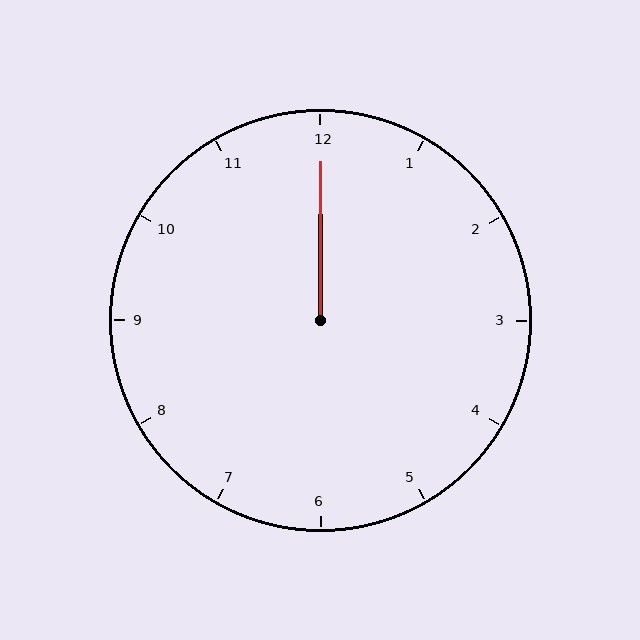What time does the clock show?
12:00.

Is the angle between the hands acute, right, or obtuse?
It is acute.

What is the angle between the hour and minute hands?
Approximately 0 degrees.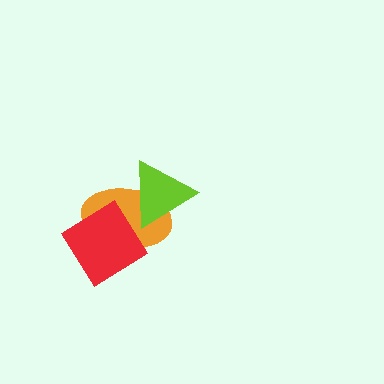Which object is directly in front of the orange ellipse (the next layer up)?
The red diamond is directly in front of the orange ellipse.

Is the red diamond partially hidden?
Yes, it is partially covered by another shape.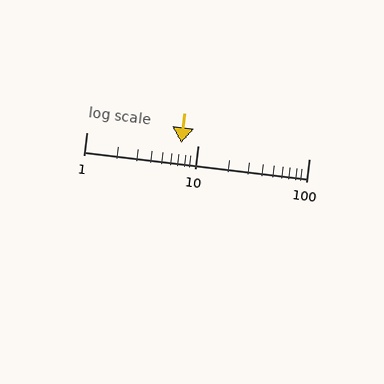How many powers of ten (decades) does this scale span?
The scale spans 2 decades, from 1 to 100.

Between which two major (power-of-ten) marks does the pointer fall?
The pointer is between 1 and 10.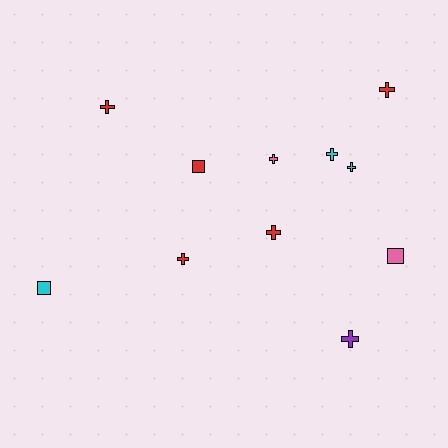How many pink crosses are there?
There is 1 pink cross.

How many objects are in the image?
There are 11 objects.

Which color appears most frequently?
Red, with 5 objects.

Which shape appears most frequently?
Cross, with 8 objects.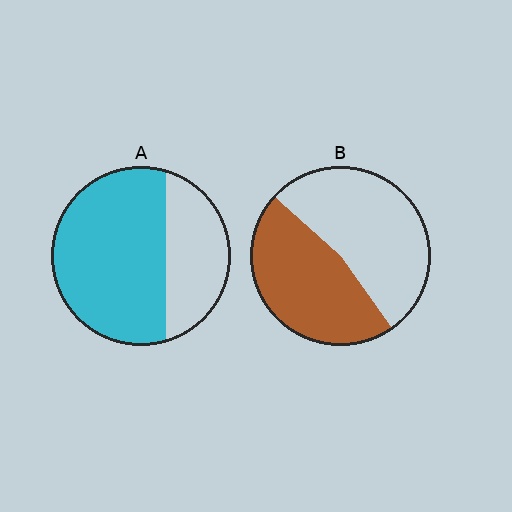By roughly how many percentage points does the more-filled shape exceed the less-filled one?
By roughly 20 percentage points (A over B).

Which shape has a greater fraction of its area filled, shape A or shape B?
Shape A.